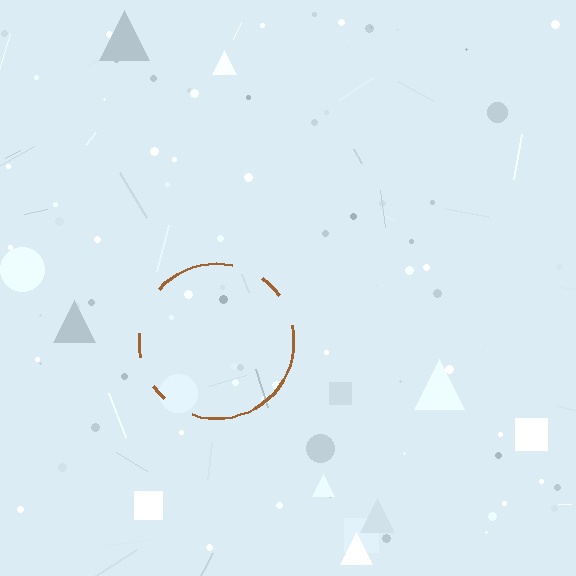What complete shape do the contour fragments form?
The contour fragments form a circle.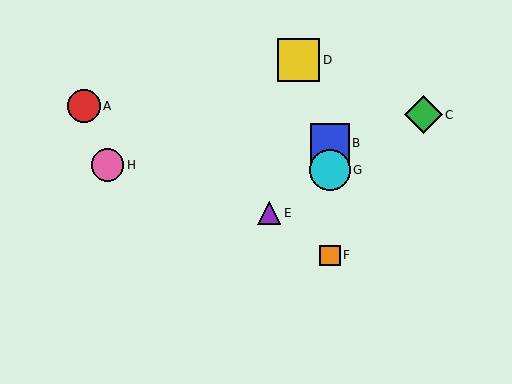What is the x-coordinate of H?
Object H is at x≈108.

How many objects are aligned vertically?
3 objects (B, F, G) are aligned vertically.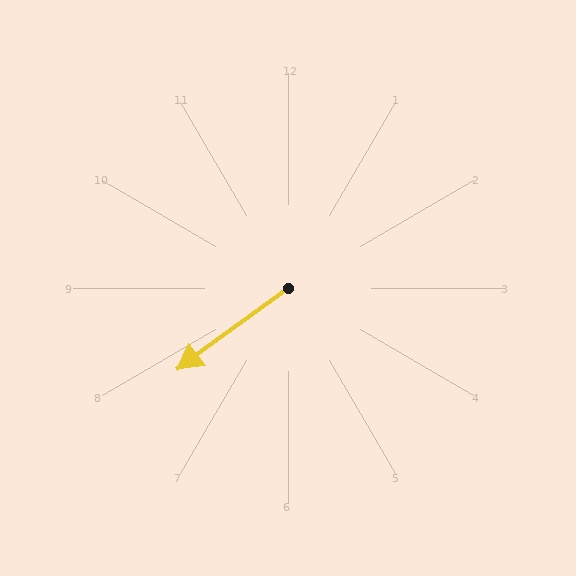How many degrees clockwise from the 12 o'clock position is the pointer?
Approximately 234 degrees.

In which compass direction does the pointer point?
Southwest.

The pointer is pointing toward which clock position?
Roughly 8 o'clock.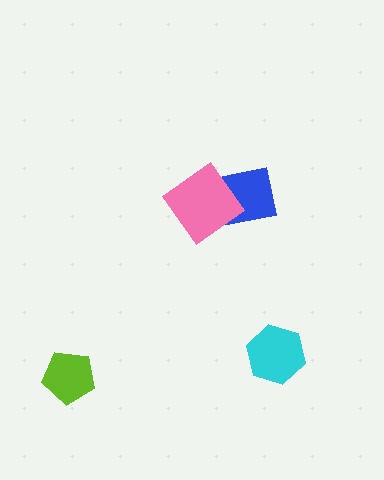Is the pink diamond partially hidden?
No, no other shape covers it.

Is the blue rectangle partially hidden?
Yes, it is partially covered by another shape.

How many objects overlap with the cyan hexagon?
0 objects overlap with the cyan hexagon.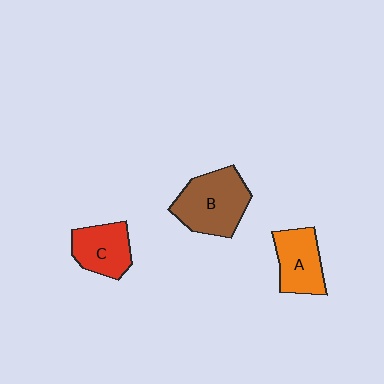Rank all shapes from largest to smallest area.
From largest to smallest: B (brown), A (orange), C (red).